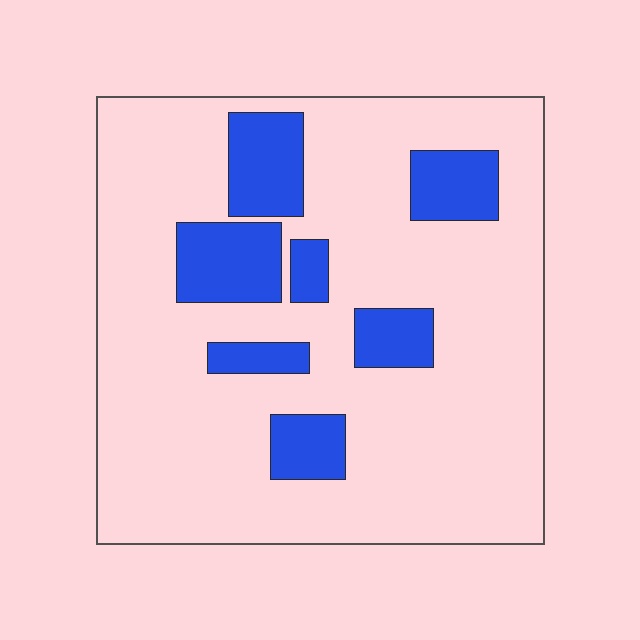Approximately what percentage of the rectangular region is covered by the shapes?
Approximately 20%.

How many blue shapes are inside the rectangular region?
7.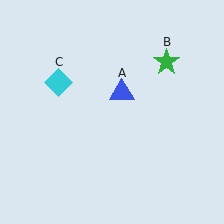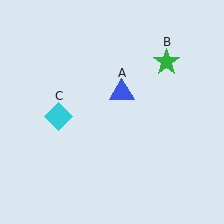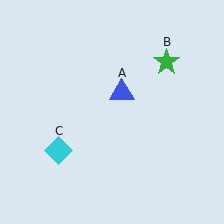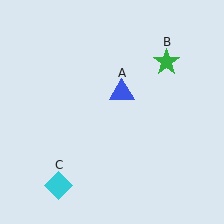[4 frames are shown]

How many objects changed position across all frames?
1 object changed position: cyan diamond (object C).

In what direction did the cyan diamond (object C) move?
The cyan diamond (object C) moved down.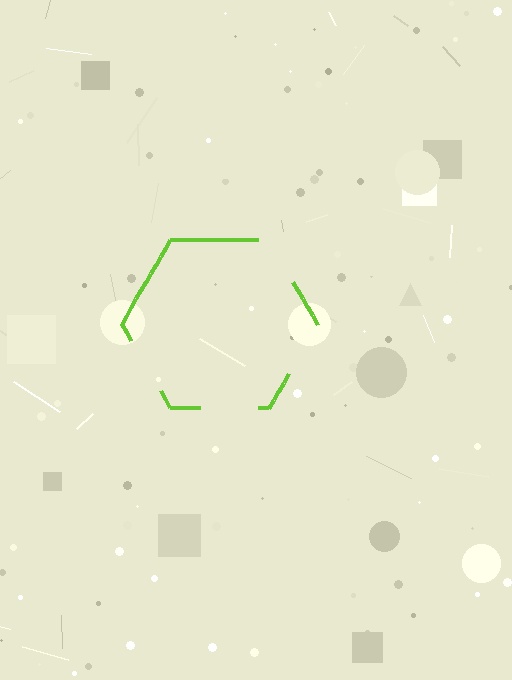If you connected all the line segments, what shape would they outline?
They would outline a hexagon.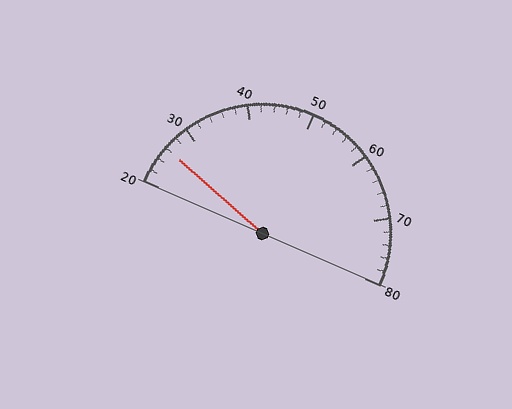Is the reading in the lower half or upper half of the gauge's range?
The reading is in the lower half of the range (20 to 80).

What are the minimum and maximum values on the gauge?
The gauge ranges from 20 to 80.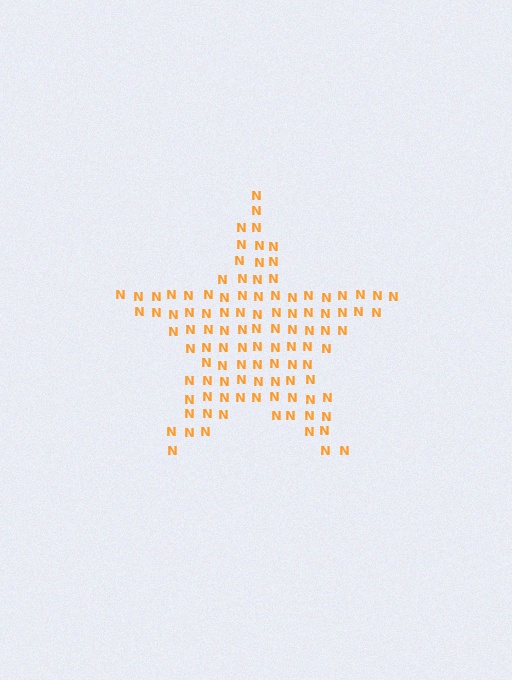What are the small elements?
The small elements are letter N's.